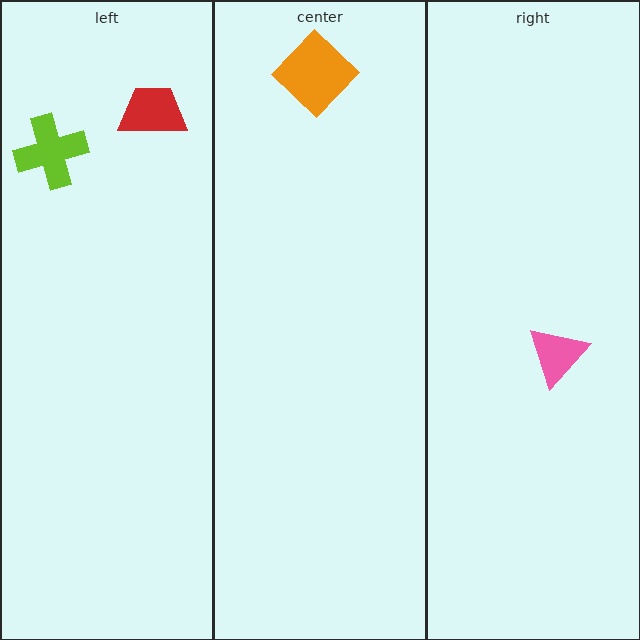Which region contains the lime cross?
The left region.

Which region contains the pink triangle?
The right region.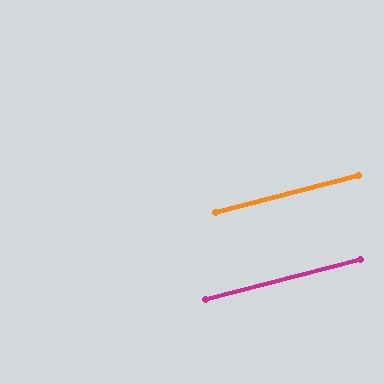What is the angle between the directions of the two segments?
Approximately 0 degrees.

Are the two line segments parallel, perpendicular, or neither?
Parallel — their directions differ by only 0.1°.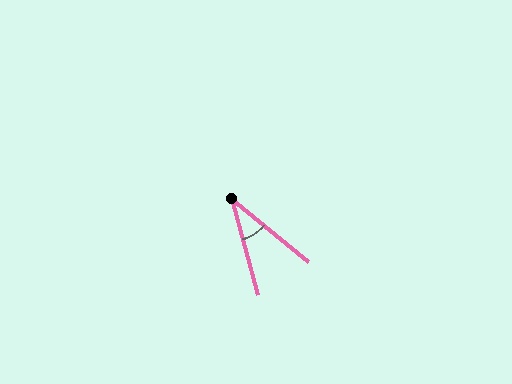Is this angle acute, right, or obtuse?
It is acute.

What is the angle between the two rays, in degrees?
Approximately 35 degrees.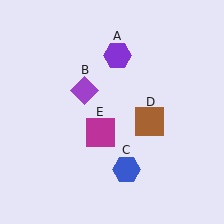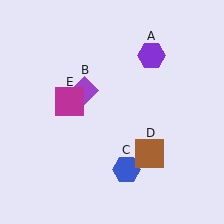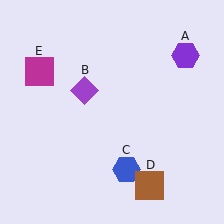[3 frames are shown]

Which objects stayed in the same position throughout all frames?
Purple diamond (object B) and blue hexagon (object C) remained stationary.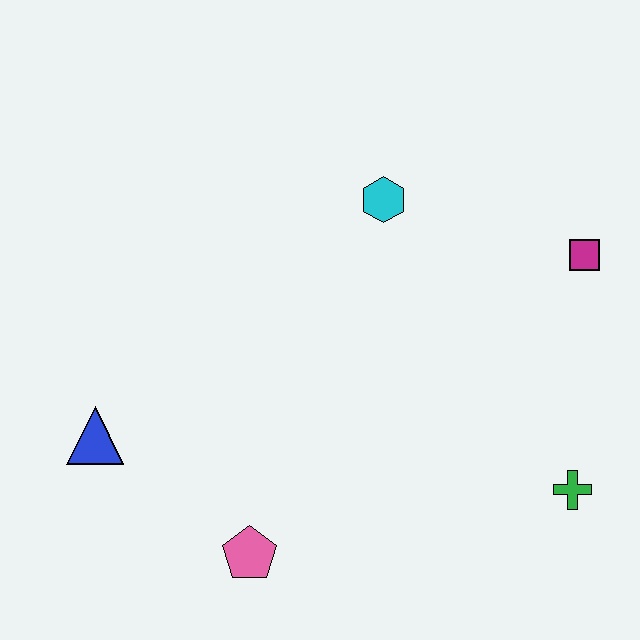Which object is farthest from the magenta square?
The blue triangle is farthest from the magenta square.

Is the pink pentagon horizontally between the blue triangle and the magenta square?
Yes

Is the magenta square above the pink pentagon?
Yes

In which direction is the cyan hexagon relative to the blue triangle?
The cyan hexagon is to the right of the blue triangle.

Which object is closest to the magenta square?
The cyan hexagon is closest to the magenta square.